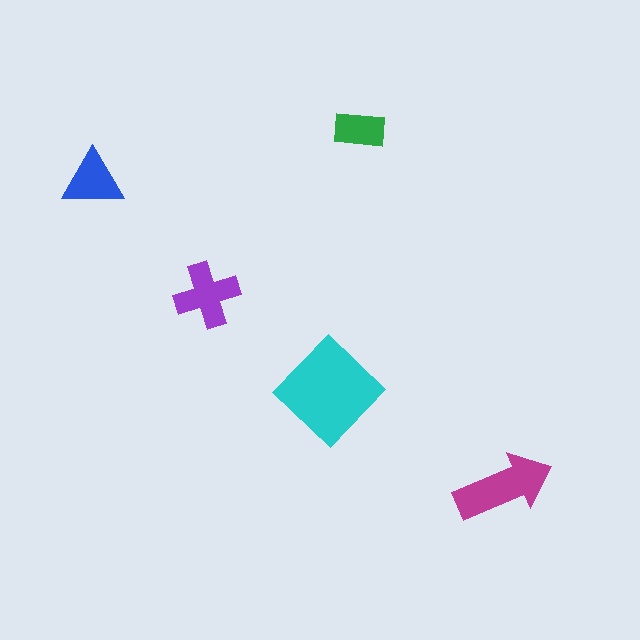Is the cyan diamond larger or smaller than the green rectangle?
Larger.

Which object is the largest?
The cyan diamond.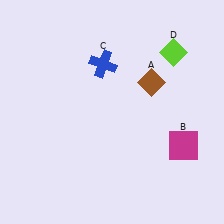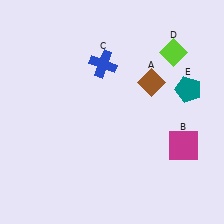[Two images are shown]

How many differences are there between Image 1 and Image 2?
There is 1 difference between the two images.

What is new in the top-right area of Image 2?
A teal pentagon (E) was added in the top-right area of Image 2.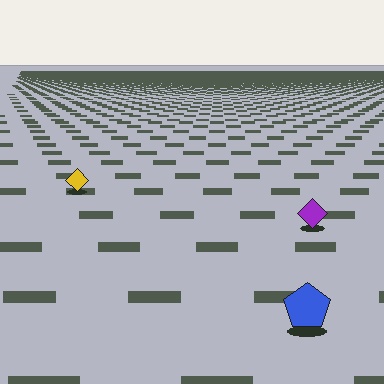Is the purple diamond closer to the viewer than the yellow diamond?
Yes. The purple diamond is closer — you can tell from the texture gradient: the ground texture is coarser near it.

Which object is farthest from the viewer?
The yellow diamond is farthest from the viewer. It appears smaller and the ground texture around it is denser.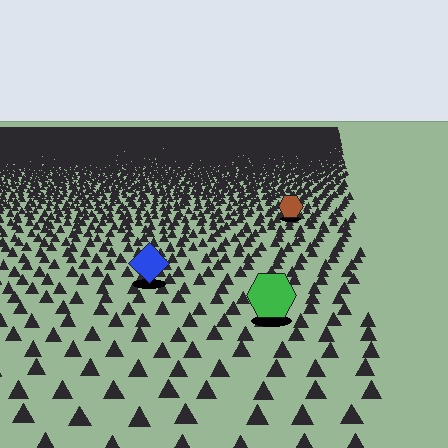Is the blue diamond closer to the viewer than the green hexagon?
No. The green hexagon is closer — you can tell from the texture gradient: the ground texture is coarser near it.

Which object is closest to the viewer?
The green hexagon is closest. The texture marks near it are larger and more spread out.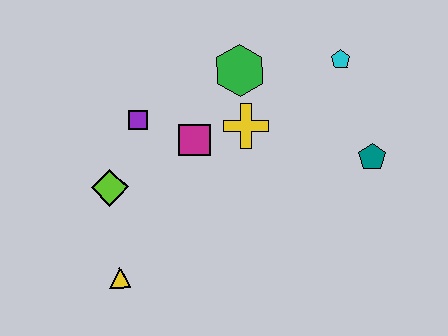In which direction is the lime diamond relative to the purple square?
The lime diamond is below the purple square.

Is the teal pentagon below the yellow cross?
Yes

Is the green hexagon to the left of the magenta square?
No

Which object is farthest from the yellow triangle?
The cyan pentagon is farthest from the yellow triangle.